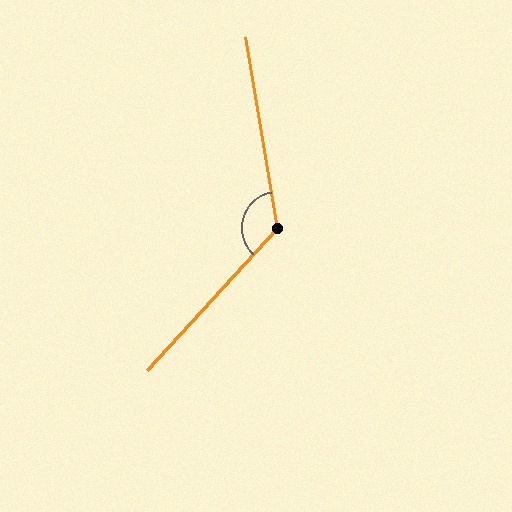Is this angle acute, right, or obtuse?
It is obtuse.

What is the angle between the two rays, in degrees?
Approximately 128 degrees.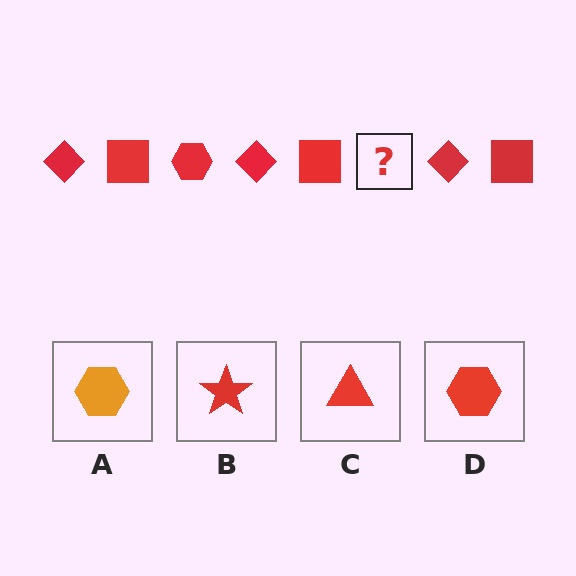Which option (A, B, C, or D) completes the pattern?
D.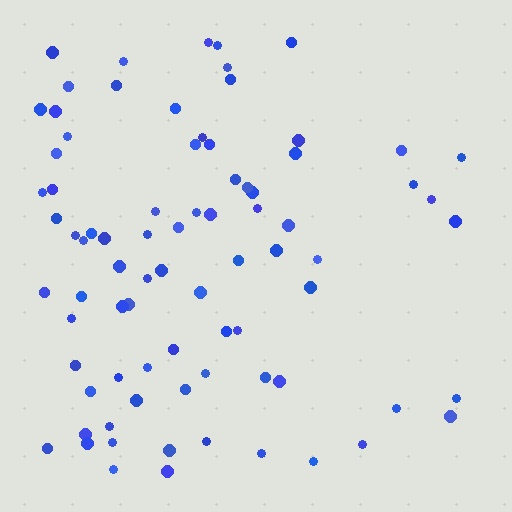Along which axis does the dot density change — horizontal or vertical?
Horizontal.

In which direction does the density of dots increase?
From right to left, with the left side densest.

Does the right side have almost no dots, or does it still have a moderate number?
Still a moderate number, just noticeably fewer than the left.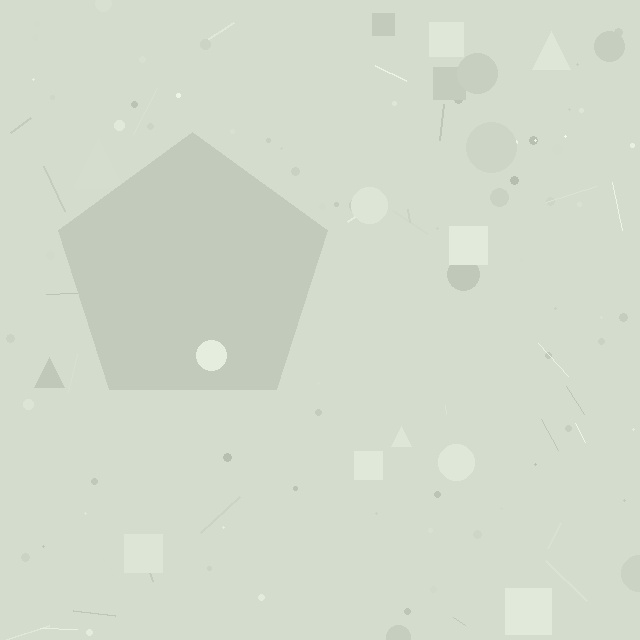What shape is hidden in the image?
A pentagon is hidden in the image.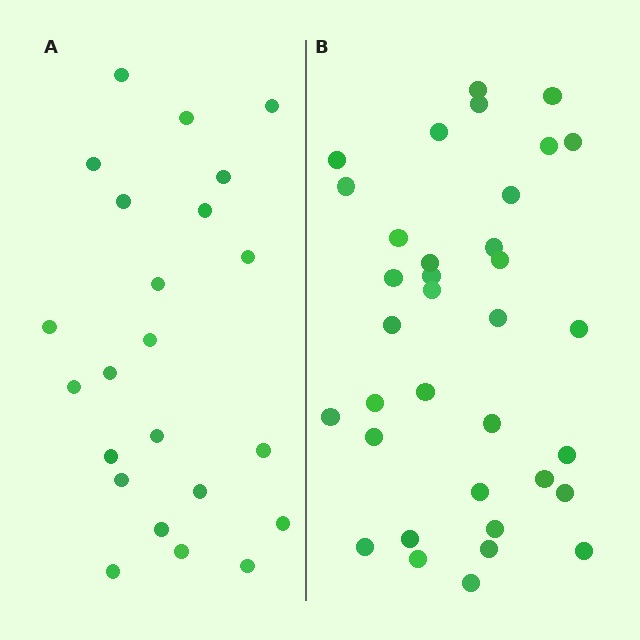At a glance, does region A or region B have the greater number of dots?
Region B (the right region) has more dots.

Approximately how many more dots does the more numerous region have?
Region B has roughly 12 or so more dots than region A.